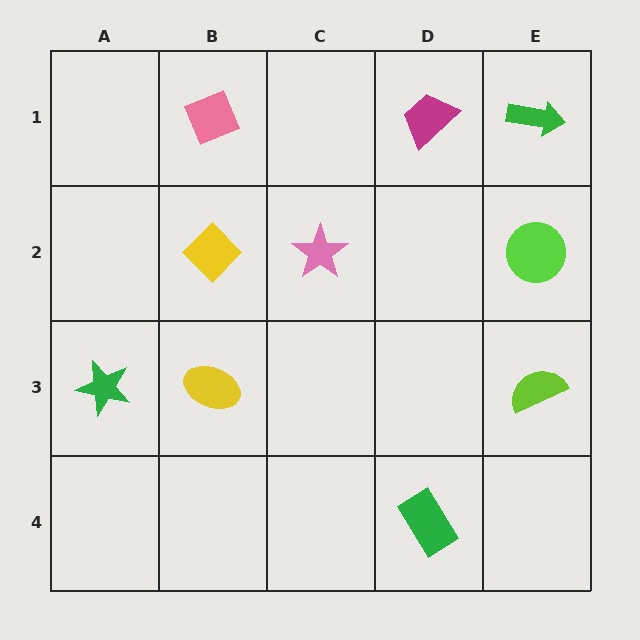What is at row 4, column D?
A green rectangle.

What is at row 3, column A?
A green star.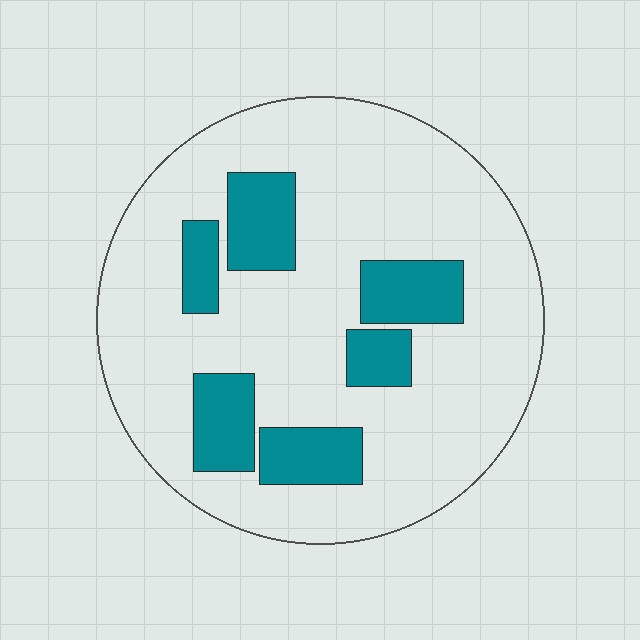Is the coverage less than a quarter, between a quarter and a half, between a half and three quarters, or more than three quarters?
Less than a quarter.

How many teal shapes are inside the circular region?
6.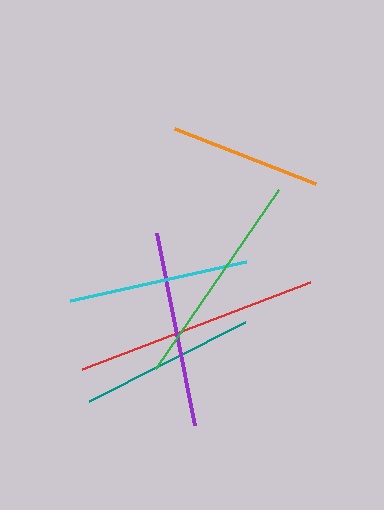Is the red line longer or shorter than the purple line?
The red line is longer than the purple line.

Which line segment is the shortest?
The orange line is the shortest at approximately 151 pixels.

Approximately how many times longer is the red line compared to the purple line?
The red line is approximately 1.2 times the length of the purple line.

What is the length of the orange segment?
The orange segment is approximately 151 pixels long.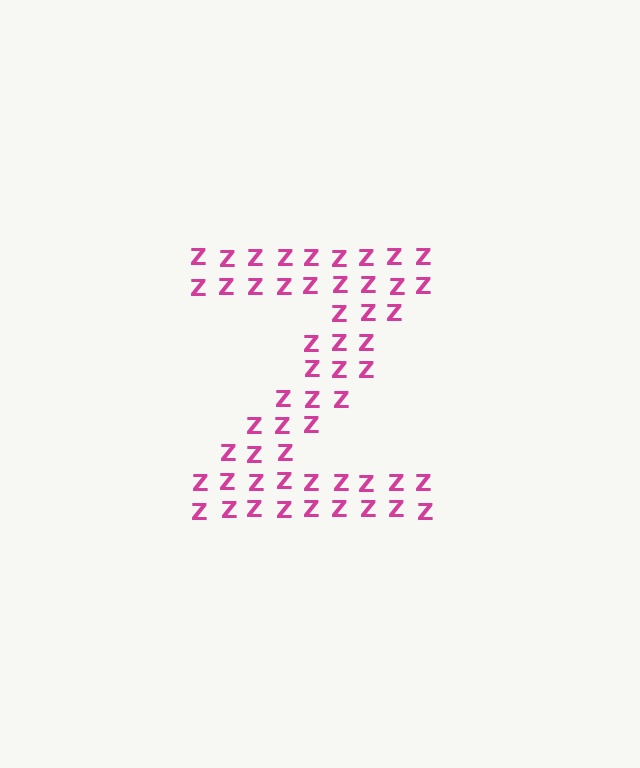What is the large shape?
The large shape is the letter Z.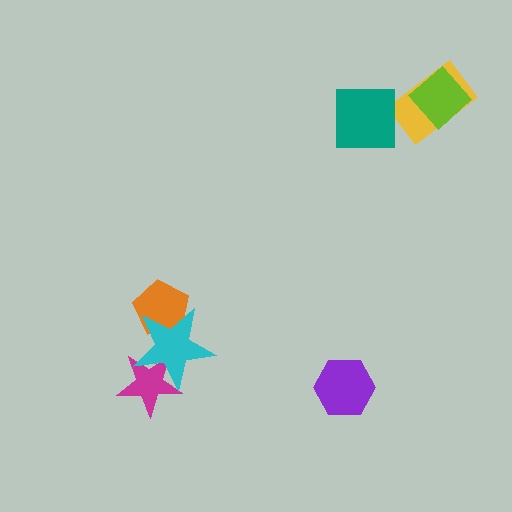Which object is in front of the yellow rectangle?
The lime diamond is in front of the yellow rectangle.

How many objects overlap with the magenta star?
1 object overlaps with the magenta star.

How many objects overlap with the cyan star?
2 objects overlap with the cyan star.